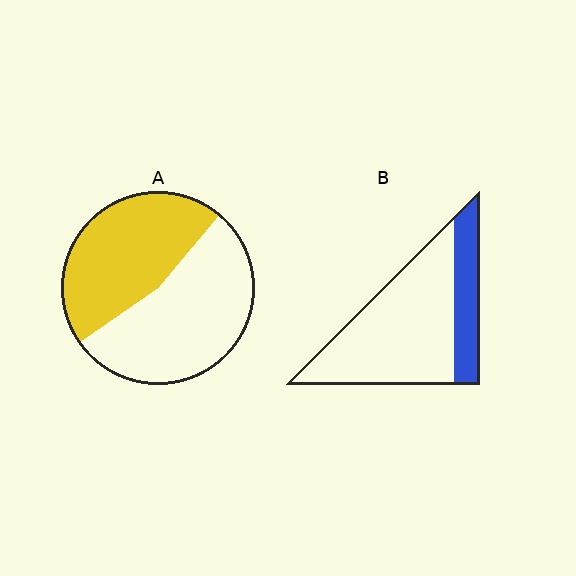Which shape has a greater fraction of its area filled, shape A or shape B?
Shape A.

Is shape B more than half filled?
No.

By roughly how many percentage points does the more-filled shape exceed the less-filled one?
By roughly 20 percentage points (A over B).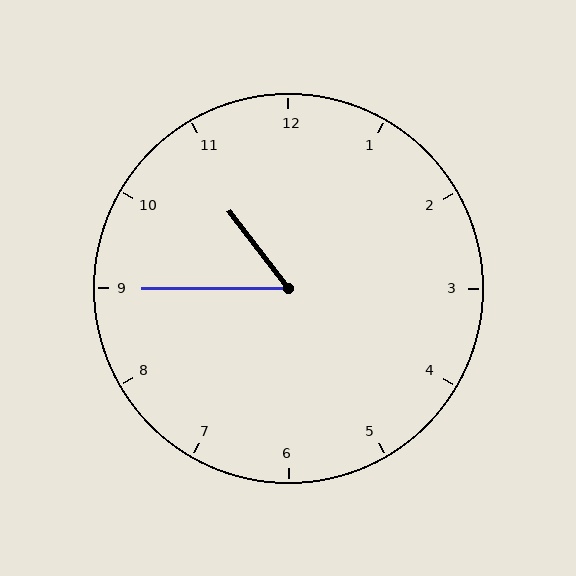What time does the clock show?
10:45.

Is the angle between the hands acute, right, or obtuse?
It is acute.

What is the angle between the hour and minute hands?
Approximately 52 degrees.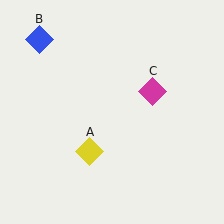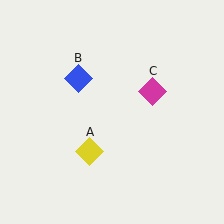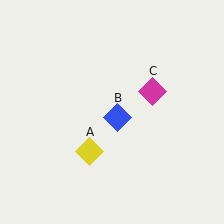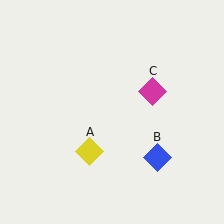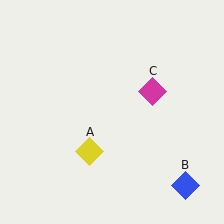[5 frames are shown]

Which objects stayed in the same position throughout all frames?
Yellow diamond (object A) and magenta diamond (object C) remained stationary.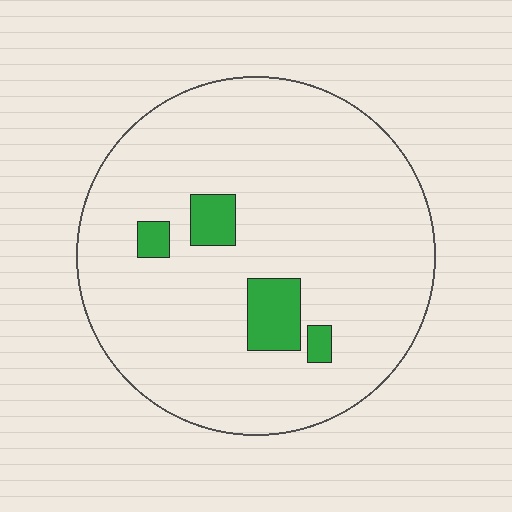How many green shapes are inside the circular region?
4.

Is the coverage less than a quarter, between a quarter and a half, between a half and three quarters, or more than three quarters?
Less than a quarter.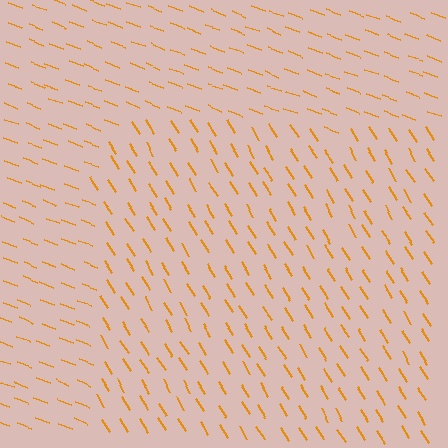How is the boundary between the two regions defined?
The boundary is defined purely by a change in line orientation (approximately 37 degrees difference). All lines are the same color and thickness.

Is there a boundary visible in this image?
Yes, there is a texture boundary formed by a change in line orientation.